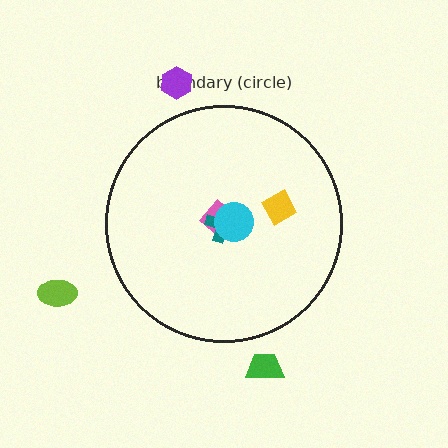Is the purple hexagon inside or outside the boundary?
Outside.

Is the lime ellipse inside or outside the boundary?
Outside.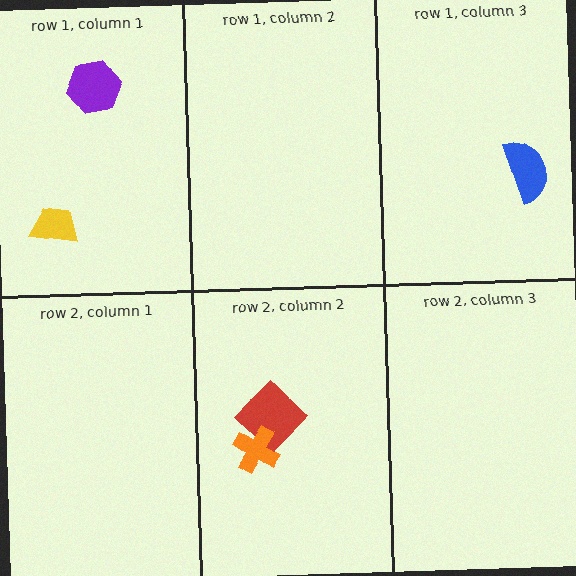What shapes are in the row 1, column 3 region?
The blue semicircle.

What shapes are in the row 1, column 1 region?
The yellow trapezoid, the purple hexagon.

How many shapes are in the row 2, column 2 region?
2.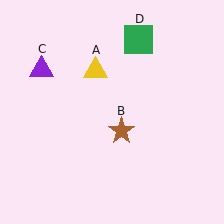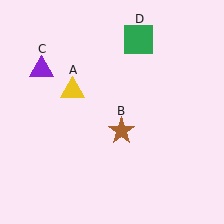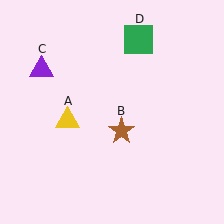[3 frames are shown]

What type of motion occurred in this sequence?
The yellow triangle (object A) rotated counterclockwise around the center of the scene.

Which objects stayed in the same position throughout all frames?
Brown star (object B) and purple triangle (object C) and green square (object D) remained stationary.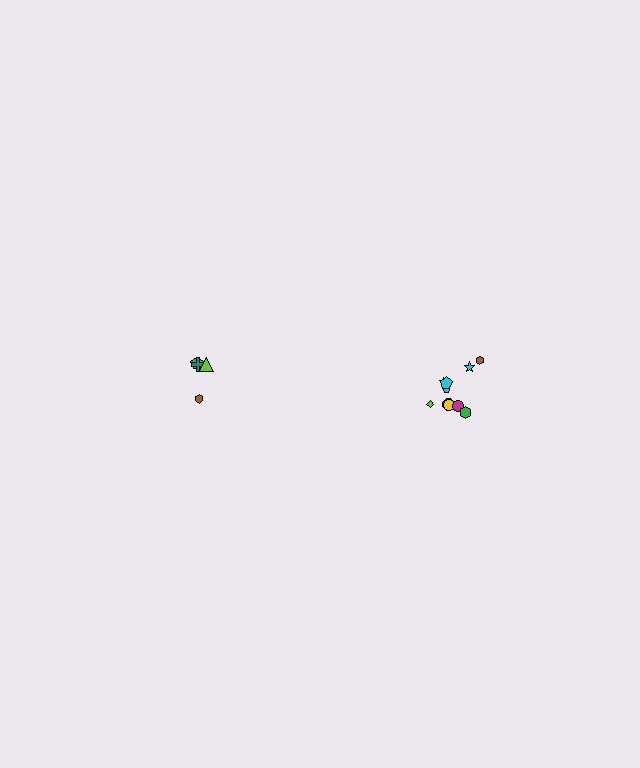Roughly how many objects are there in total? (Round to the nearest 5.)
Roughly 15 objects in total.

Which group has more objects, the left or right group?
The right group.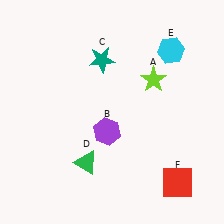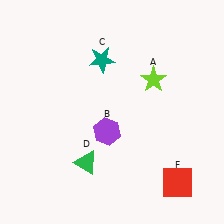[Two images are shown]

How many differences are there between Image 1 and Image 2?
There is 1 difference between the two images.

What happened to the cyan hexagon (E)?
The cyan hexagon (E) was removed in Image 2. It was in the top-right area of Image 1.